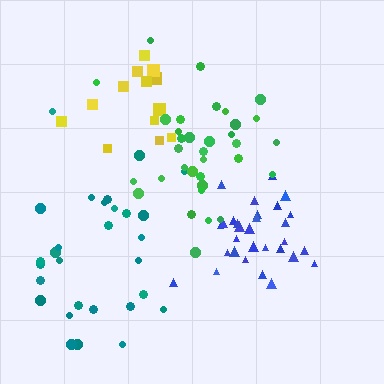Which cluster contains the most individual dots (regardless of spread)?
Green (34).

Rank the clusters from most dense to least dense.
blue, green, yellow, teal.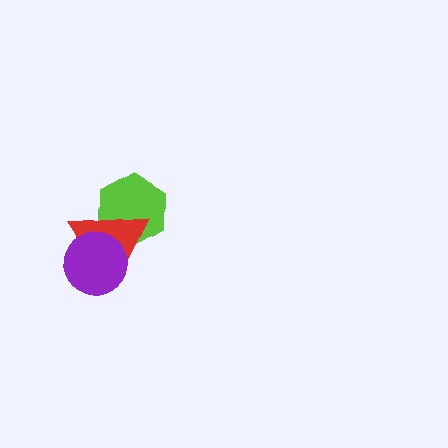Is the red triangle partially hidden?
Yes, it is partially covered by another shape.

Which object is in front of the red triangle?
The purple circle is in front of the red triangle.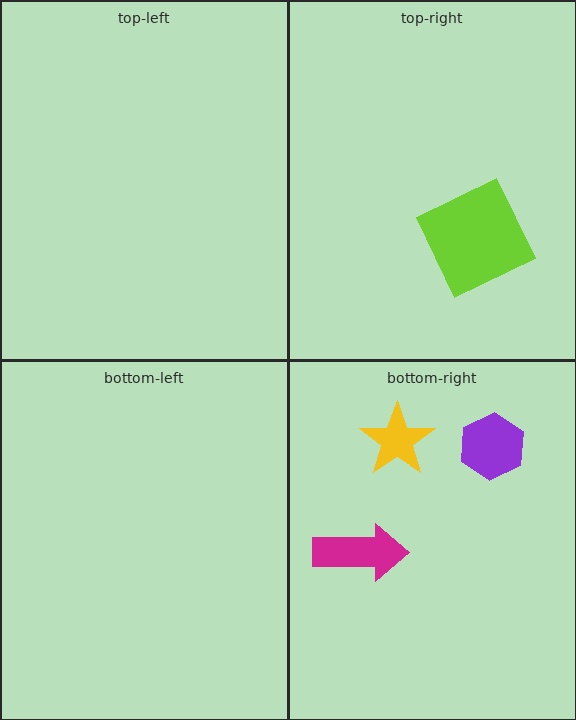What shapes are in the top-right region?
The lime square.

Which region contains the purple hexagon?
The bottom-right region.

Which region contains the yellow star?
The bottom-right region.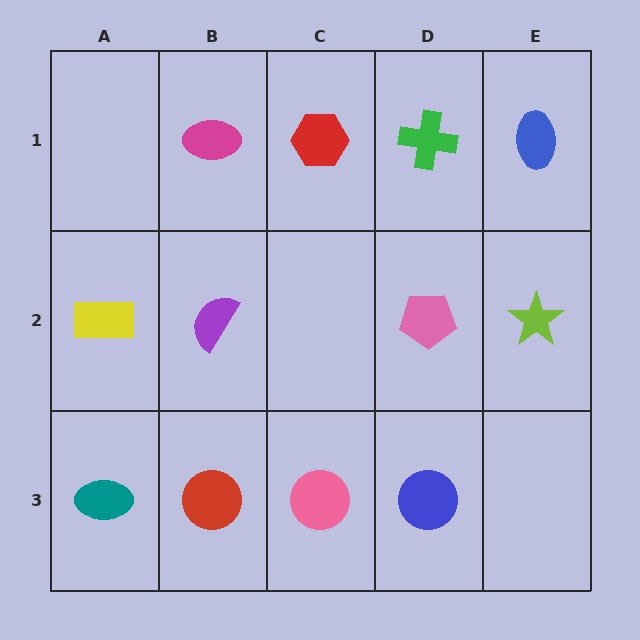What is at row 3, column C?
A pink circle.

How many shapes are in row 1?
4 shapes.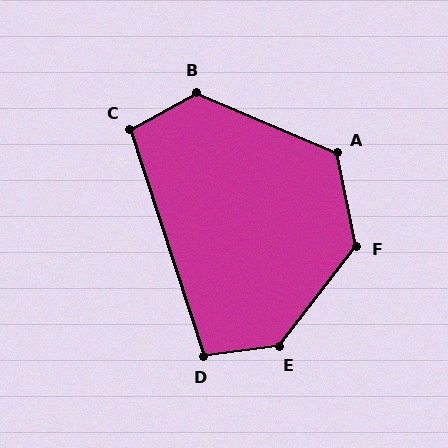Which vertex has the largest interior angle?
E, at approximately 135 degrees.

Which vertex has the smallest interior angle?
C, at approximately 100 degrees.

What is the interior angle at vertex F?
Approximately 131 degrees (obtuse).